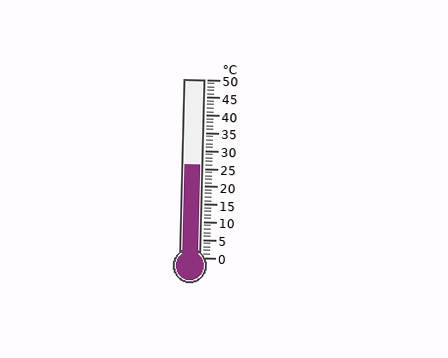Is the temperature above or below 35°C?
The temperature is below 35°C.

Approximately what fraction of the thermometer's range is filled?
The thermometer is filled to approximately 50% of its range.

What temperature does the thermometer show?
The thermometer shows approximately 26°C.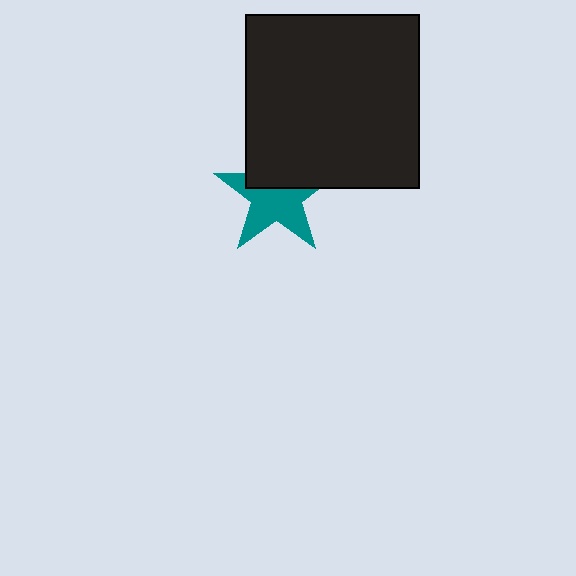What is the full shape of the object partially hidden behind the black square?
The partially hidden object is a teal star.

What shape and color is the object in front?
The object in front is a black square.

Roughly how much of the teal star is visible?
About half of it is visible (roughly 60%).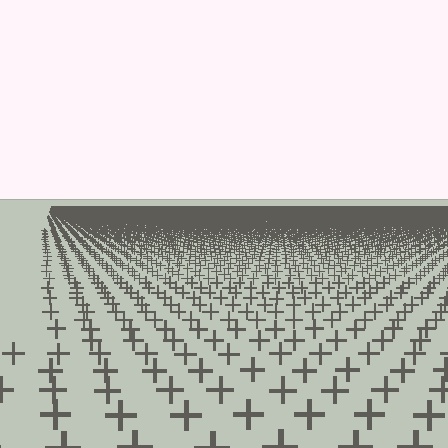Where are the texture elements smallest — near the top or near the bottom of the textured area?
Near the top.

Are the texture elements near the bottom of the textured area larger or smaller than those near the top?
Larger. Near the bottom, elements are closer to the viewer and appear at a bigger on-screen size.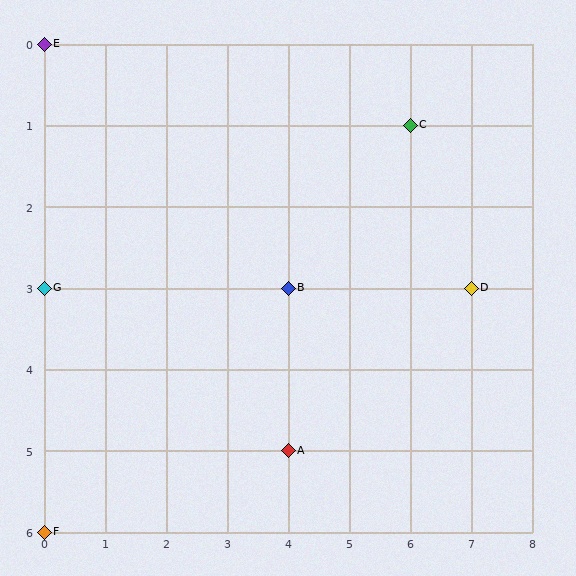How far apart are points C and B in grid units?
Points C and B are 2 columns and 2 rows apart (about 2.8 grid units diagonally).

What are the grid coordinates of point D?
Point D is at grid coordinates (7, 3).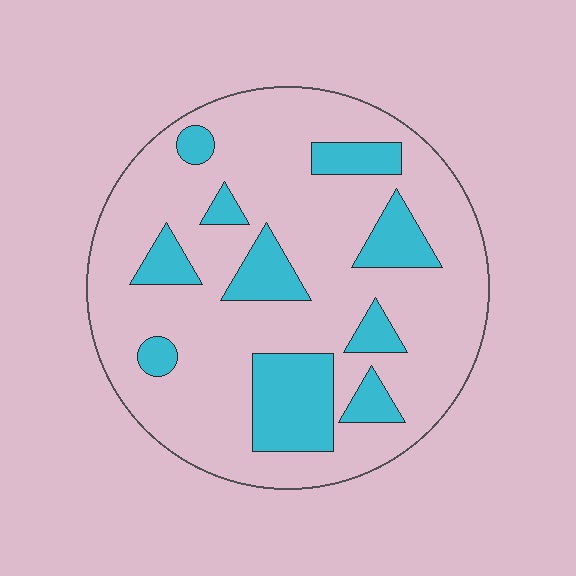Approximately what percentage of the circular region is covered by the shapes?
Approximately 20%.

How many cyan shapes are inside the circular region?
10.